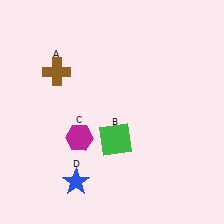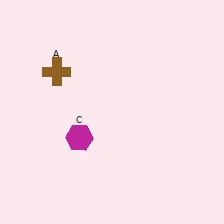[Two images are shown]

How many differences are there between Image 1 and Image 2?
There are 2 differences between the two images.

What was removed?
The green square (B), the blue star (D) were removed in Image 2.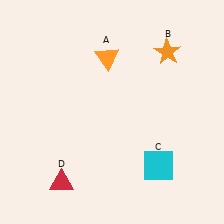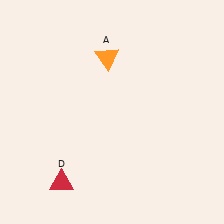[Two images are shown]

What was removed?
The cyan square (C), the orange star (B) were removed in Image 2.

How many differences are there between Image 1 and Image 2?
There are 2 differences between the two images.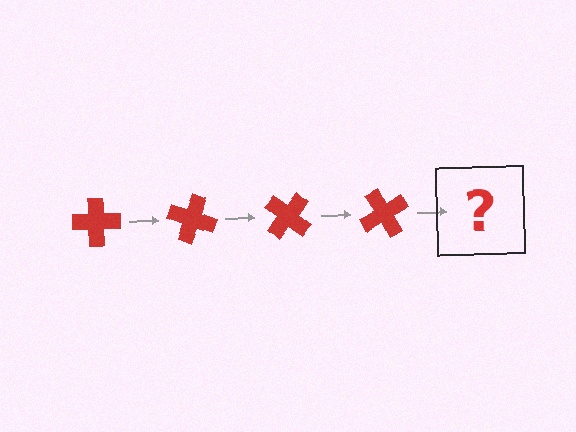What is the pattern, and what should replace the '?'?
The pattern is that the cross rotates 20 degrees each step. The '?' should be a red cross rotated 80 degrees.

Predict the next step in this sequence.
The next step is a red cross rotated 80 degrees.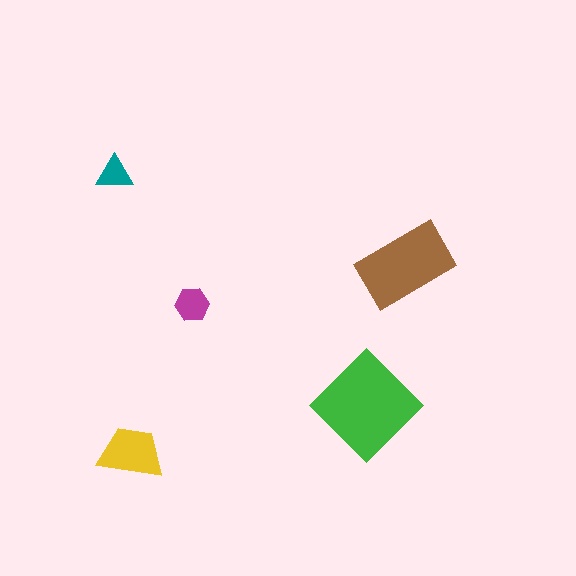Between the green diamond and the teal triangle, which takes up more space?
The green diamond.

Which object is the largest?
The green diamond.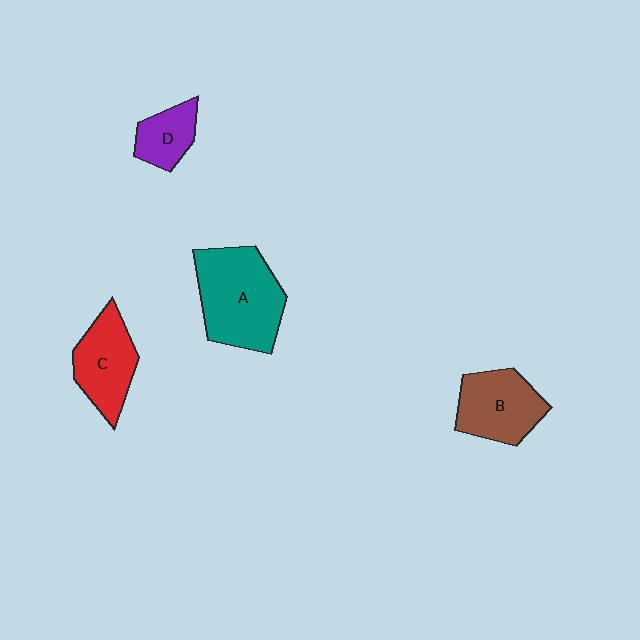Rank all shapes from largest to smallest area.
From largest to smallest: A (teal), B (brown), C (red), D (purple).